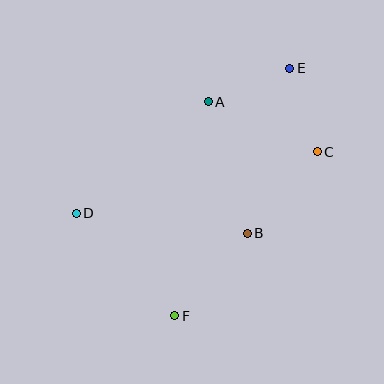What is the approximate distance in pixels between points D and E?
The distance between D and E is approximately 258 pixels.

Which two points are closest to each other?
Points C and E are closest to each other.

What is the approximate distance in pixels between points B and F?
The distance between B and F is approximately 110 pixels.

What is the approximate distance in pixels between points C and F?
The distance between C and F is approximately 217 pixels.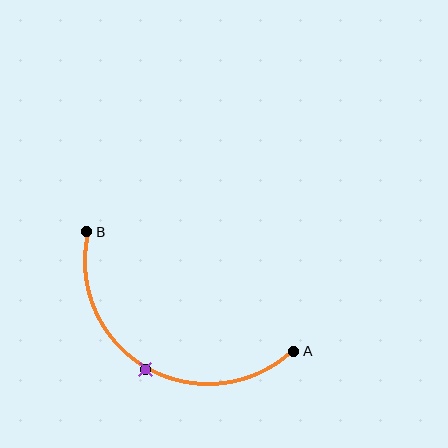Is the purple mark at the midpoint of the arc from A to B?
Yes. The purple mark lies on the arc at equal arc-length from both A and B — it is the arc midpoint.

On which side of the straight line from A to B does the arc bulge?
The arc bulges below the straight line connecting A and B.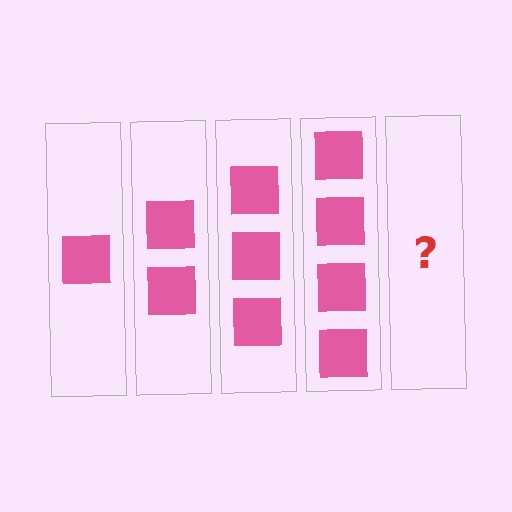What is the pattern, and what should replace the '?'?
The pattern is that each step adds one more square. The '?' should be 5 squares.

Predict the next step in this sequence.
The next step is 5 squares.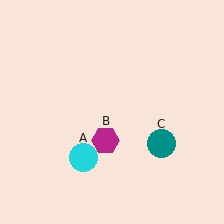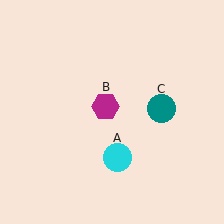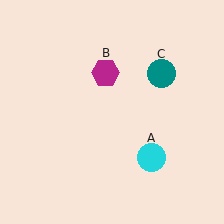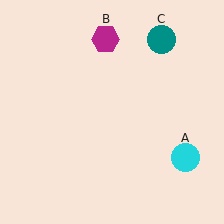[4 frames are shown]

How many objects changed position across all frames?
3 objects changed position: cyan circle (object A), magenta hexagon (object B), teal circle (object C).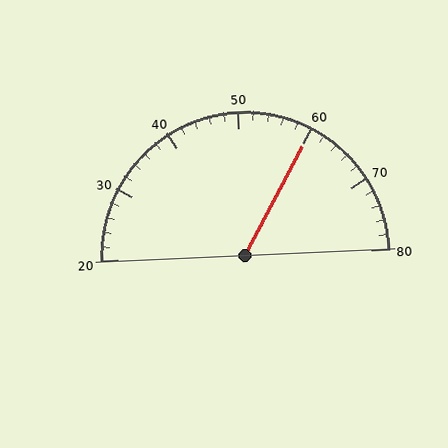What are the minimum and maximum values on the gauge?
The gauge ranges from 20 to 80.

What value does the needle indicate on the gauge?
The needle indicates approximately 60.